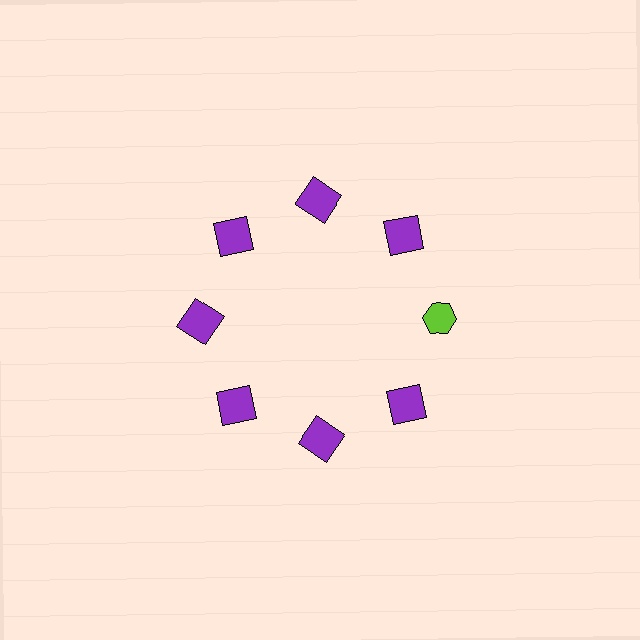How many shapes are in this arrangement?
There are 8 shapes arranged in a ring pattern.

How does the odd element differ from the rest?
It differs in both color (lime instead of purple) and shape (hexagon instead of square).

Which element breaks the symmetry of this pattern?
The lime hexagon at roughly the 3 o'clock position breaks the symmetry. All other shapes are purple squares.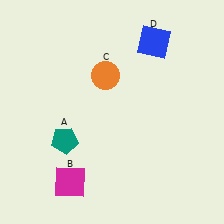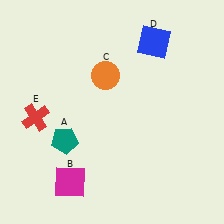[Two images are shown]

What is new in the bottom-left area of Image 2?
A red cross (E) was added in the bottom-left area of Image 2.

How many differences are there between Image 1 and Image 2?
There is 1 difference between the two images.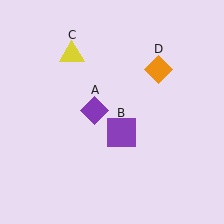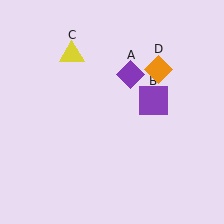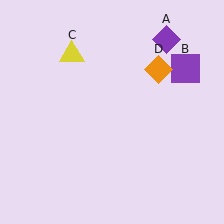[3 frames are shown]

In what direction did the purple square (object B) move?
The purple square (object B) moved up and to the right.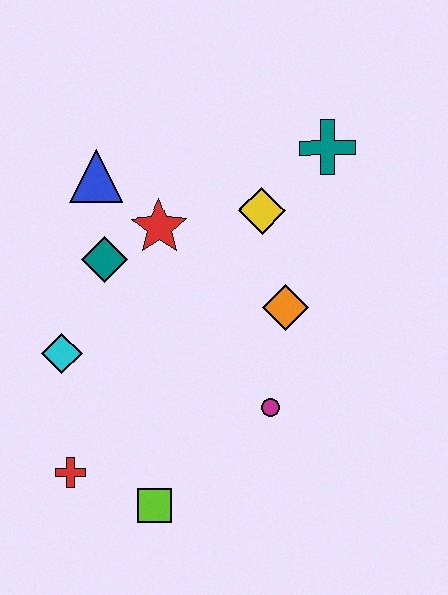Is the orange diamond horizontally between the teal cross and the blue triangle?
Yes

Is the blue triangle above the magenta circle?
Yes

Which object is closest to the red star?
The teal diamond is closest to the red star.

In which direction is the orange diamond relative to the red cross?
The orange diamond is to the right of the red cross.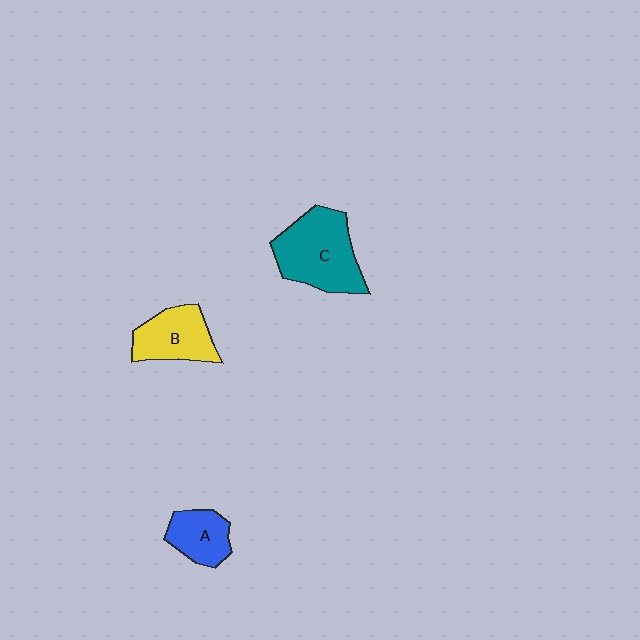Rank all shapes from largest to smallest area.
From largest to smallest: C (teal), B (yellow), A (blue).